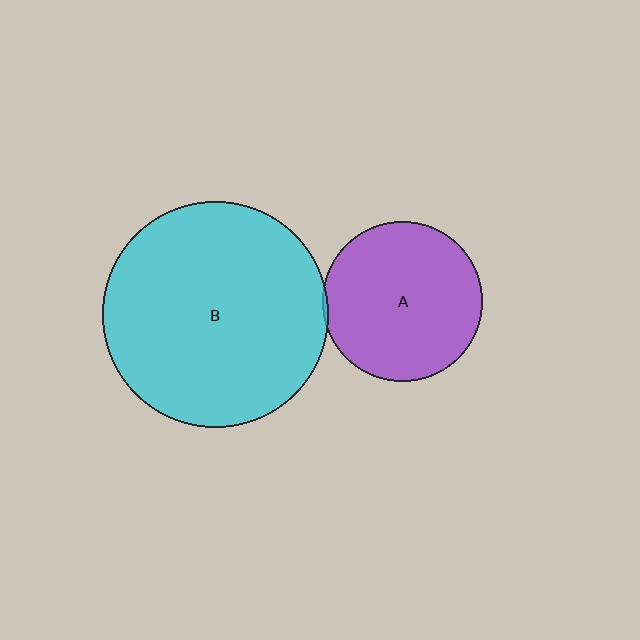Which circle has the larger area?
Circle B (cyan).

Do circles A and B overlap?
Yes.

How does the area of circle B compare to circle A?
Approximately 2.0 times.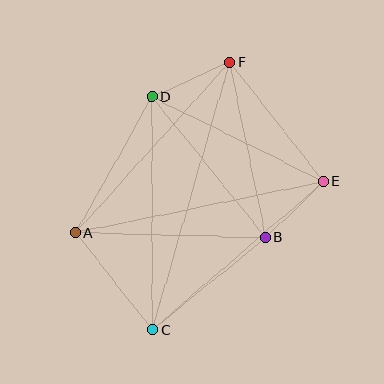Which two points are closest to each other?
Points B and E are closest to each other.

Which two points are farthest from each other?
Points C and F are farthest from each other.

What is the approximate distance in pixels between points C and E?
The distance between C and E is approximately 226 pixels.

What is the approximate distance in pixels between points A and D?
The distance between A and D is approximately 156 pixels.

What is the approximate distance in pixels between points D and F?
The distance between D and F is approximately 86 pixels.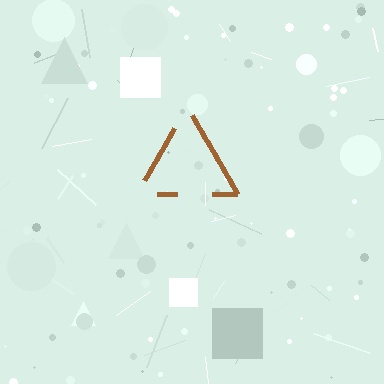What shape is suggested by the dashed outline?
The dashed outline suggests a triangle.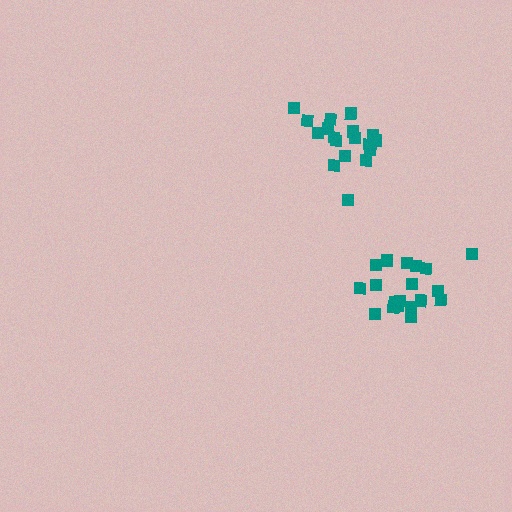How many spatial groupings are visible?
There are 2 spatial groupings.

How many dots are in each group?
Group 1: 20 dots, Group 2: 18 dots (38 total).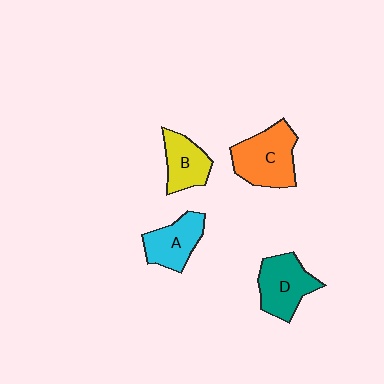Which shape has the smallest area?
Shape B (yellow).